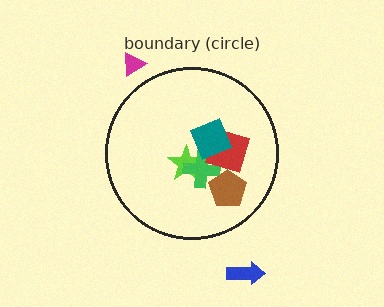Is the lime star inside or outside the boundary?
Inside.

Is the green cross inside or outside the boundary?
Inside.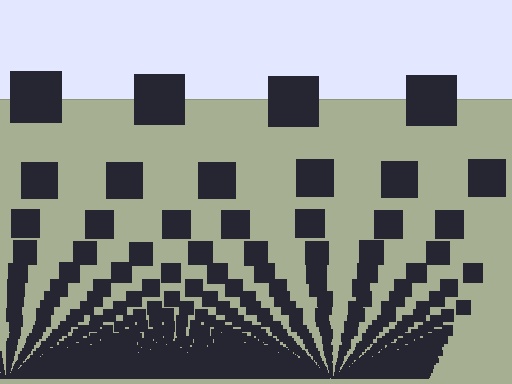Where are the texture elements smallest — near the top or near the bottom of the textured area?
Near the bottom.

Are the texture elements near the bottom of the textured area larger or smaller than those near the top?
Smaller. The gradient is inverted — elements near the bottom are smaller and denser.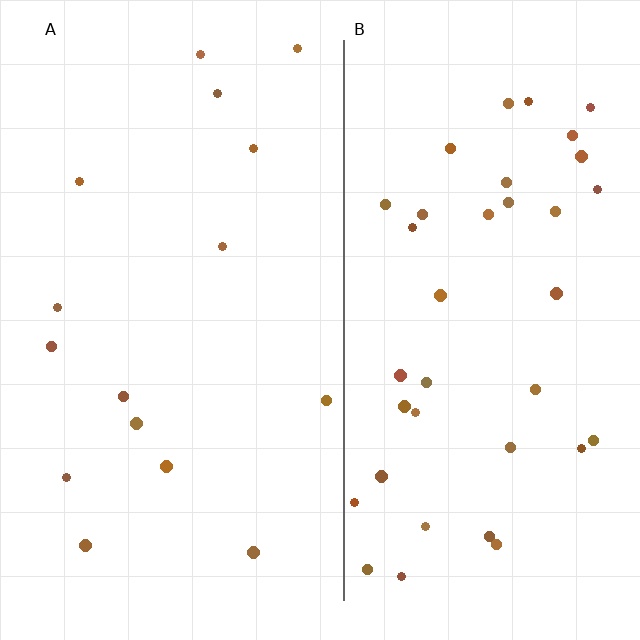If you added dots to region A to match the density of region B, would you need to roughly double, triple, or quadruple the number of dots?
Approximately double.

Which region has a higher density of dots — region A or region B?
B (the right).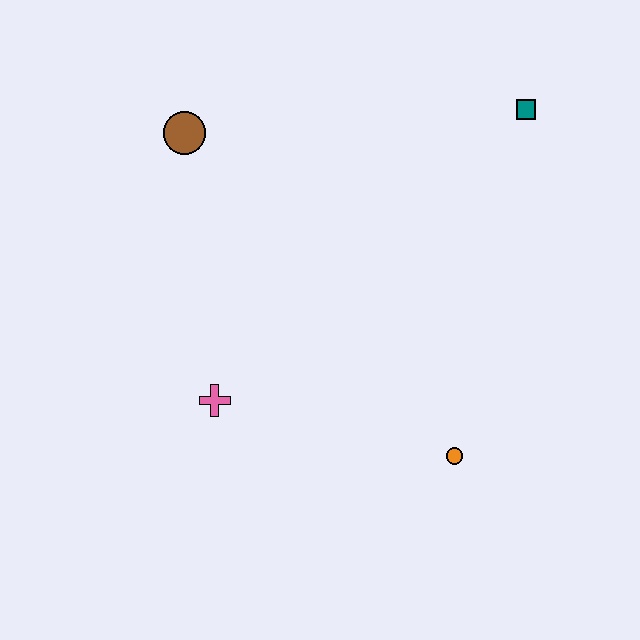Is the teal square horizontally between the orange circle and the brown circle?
No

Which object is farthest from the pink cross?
The teal square is farthest from the pink cross.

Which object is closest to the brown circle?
The pink cross is closest to the brown circle.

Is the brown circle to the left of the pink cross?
Yes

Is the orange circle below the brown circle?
Yes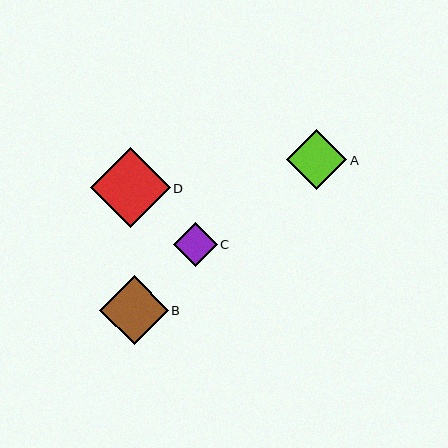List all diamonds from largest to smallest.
From largest to smallest: D, B, A, C.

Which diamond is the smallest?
Diamond C is the smallest with a size of approximately 44 pixels.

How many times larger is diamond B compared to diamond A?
Diamond B is approximately 1.1 times the size of diamond A.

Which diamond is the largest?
Diamond D is the largest with a size of approximately 80 pixels.